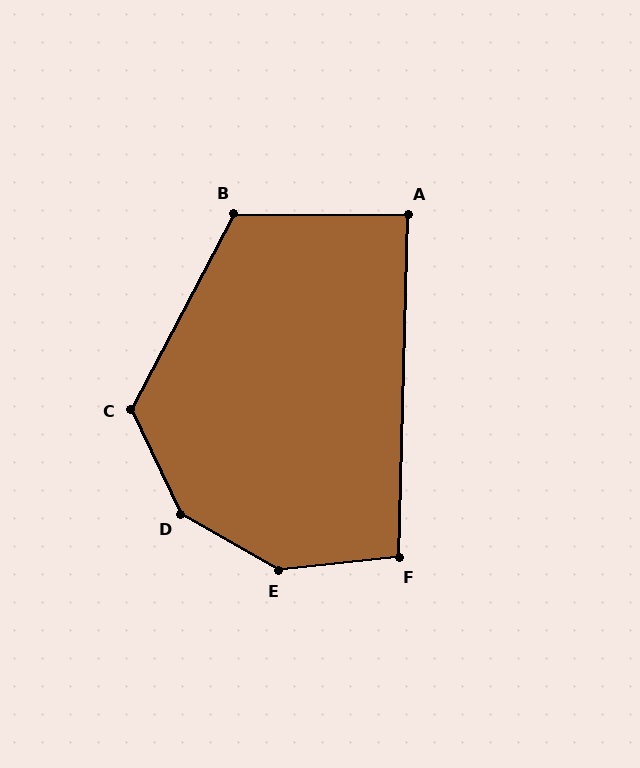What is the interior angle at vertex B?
Approximately 117 degrees (obtuse).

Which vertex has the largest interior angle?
D, at approximately 145 degrees.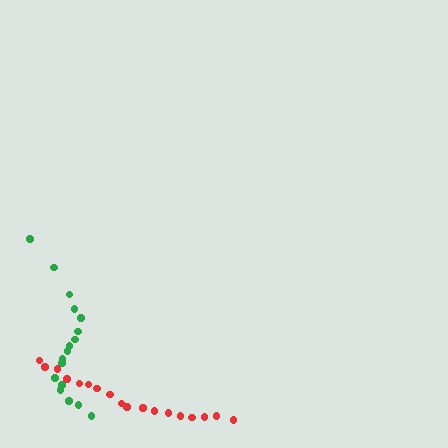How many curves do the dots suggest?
There are 2 distinct paths.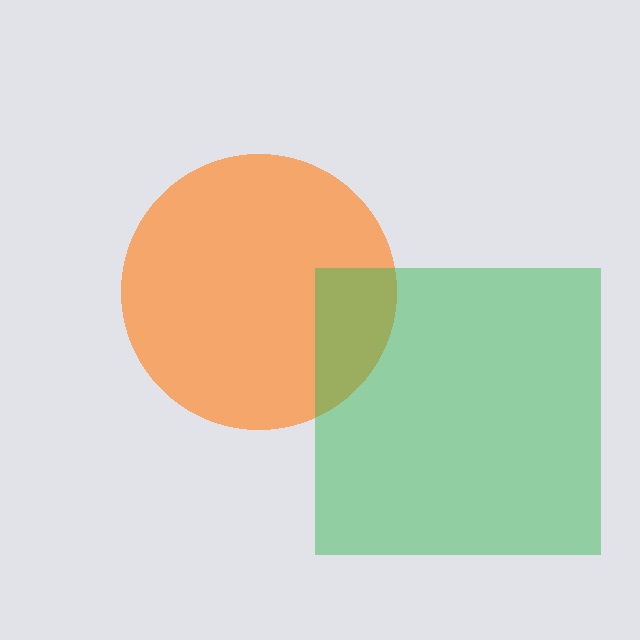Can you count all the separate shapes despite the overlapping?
Yes, there are 2 separate shapes.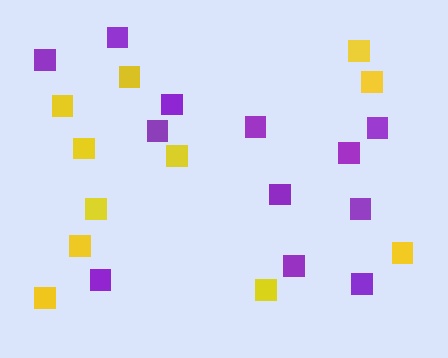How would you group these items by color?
There are 2 groups: one group of purple squares (12) and one group of yellow squares (11).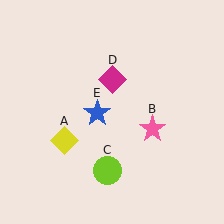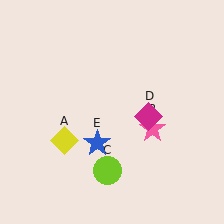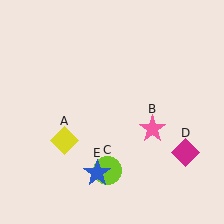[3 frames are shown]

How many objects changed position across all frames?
2 objects changed position: magenta diamond (object D), blue star (object E).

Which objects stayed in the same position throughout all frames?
Yellow diamond (object A) and pink star (object B) and lime circle (object C) remained stationary.